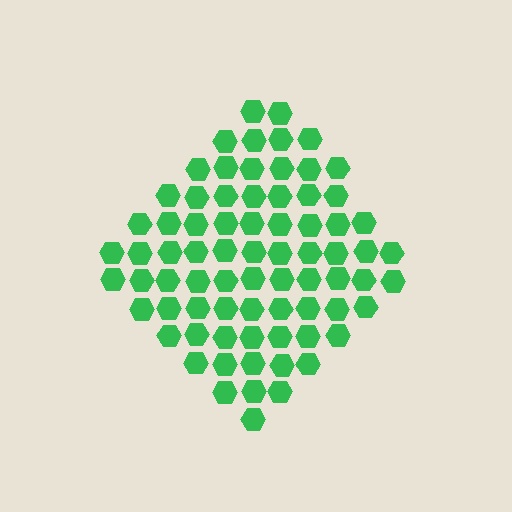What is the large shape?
The large shape is a diamond.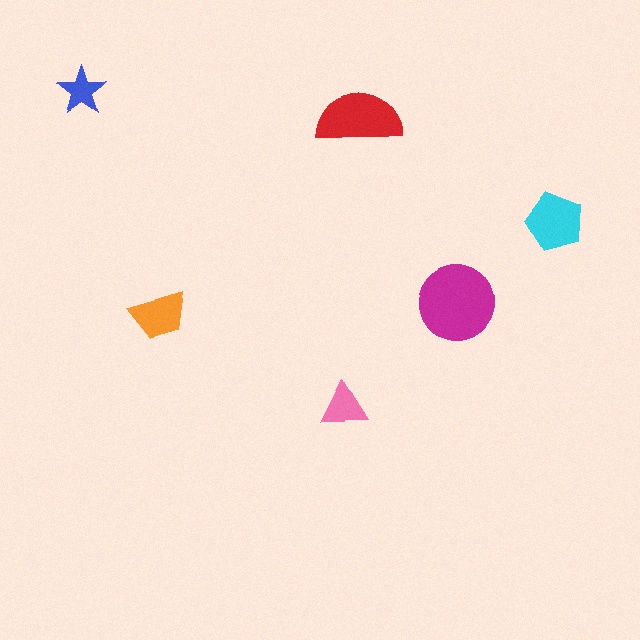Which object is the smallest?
The blue star.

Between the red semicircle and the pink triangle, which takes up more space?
The red semicircle.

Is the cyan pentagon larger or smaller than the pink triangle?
Larger.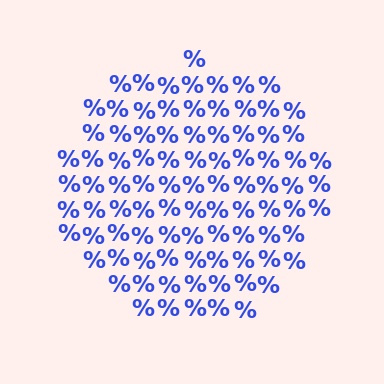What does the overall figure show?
The overall figure shows a circle.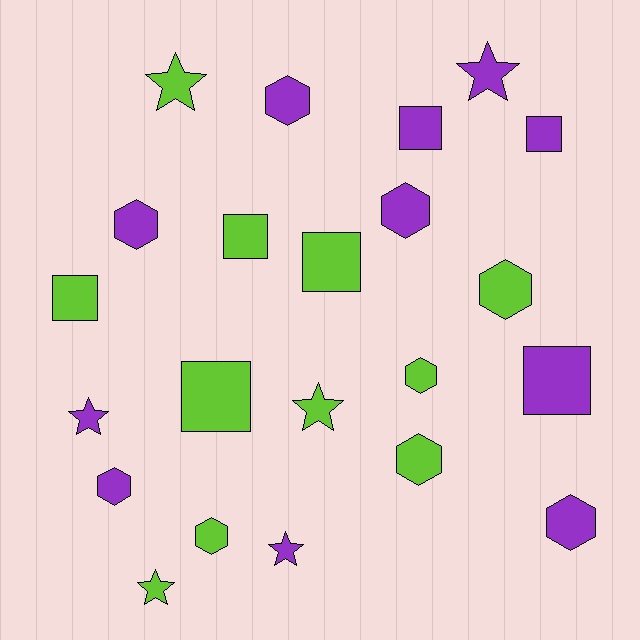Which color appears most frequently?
Purple, with 11 objects.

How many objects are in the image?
There are 22 objects.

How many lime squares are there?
There are 4 lime squares.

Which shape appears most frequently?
Hexagon, with 9 objects.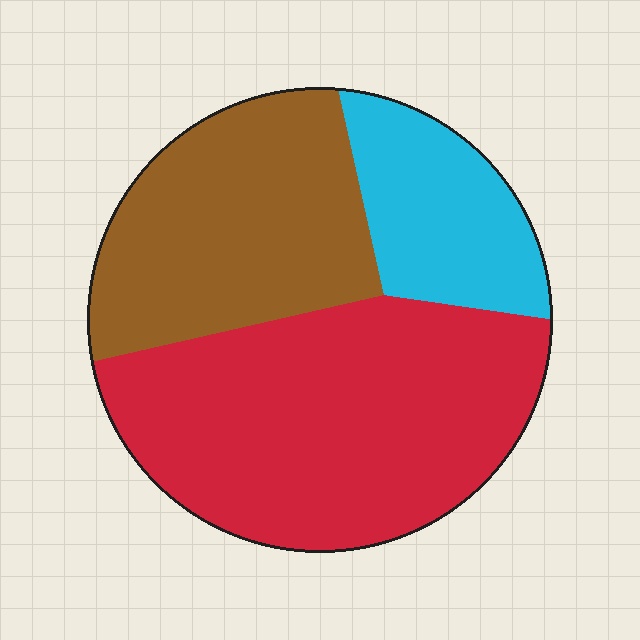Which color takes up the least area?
Cyan, at roughly 20%.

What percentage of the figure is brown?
Brown covers 32% of the figure.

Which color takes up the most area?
Red, at roughly 50%.